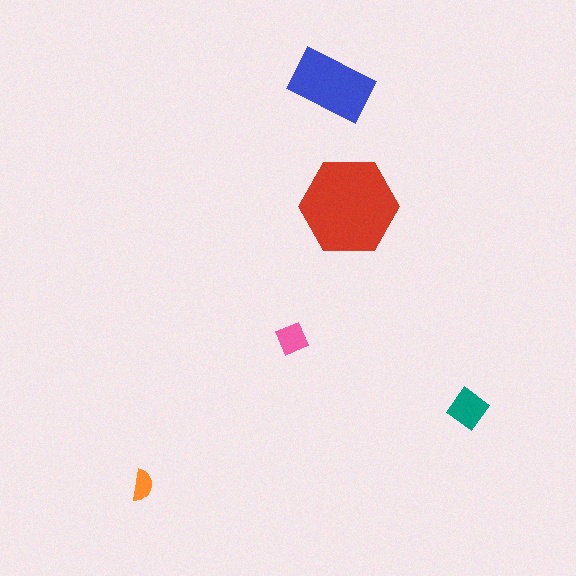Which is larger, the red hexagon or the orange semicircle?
The red hexagon.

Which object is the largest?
The red hexagon.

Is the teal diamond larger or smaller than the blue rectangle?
Smaller.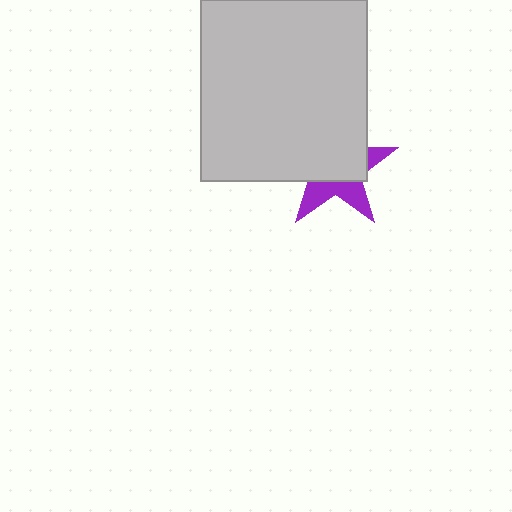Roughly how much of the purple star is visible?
A small part of it is visible (roughly 39%).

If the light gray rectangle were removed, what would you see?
You would see the complete purple star.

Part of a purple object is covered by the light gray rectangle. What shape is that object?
It is a star.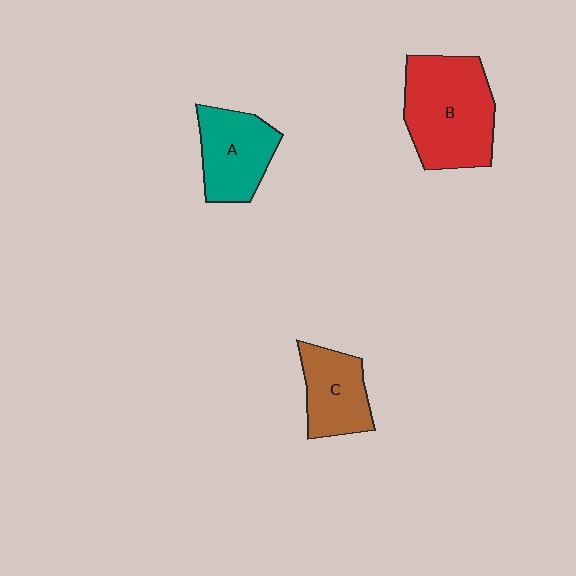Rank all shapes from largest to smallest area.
From largest to smallest: B (red), A (teal), C (brown).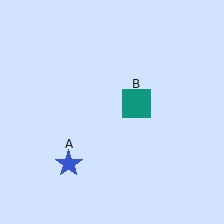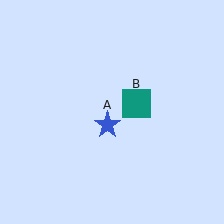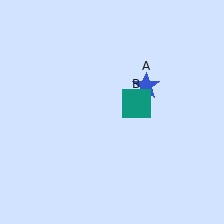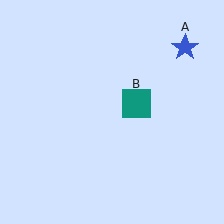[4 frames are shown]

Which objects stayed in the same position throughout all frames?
Teal square (object B) remained stationary.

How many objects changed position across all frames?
1 object changed position: blue star (object A).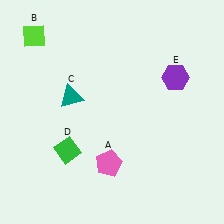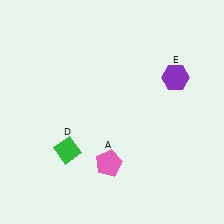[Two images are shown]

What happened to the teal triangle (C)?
The teal triangle (C) was removed in Image 2. It was in the top-left area of Image 1.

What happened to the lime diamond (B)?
The lime diamond (B) was removed in Image 2. It was in the top-left area of Image 1.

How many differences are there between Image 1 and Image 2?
There are 2 differences between the two images.